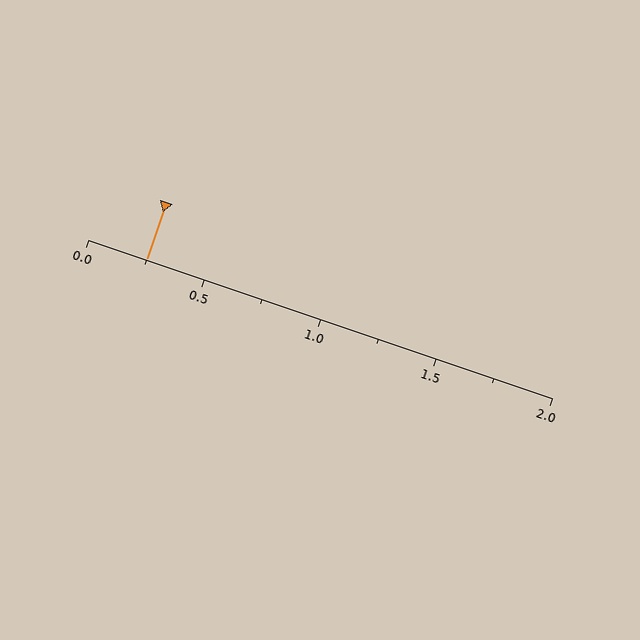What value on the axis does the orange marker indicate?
The marker indicates approximately 0.25.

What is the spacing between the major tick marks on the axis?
The major ticks are spaced 0.5 apart.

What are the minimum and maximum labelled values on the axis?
The axis runs from 0.0 to 2.0.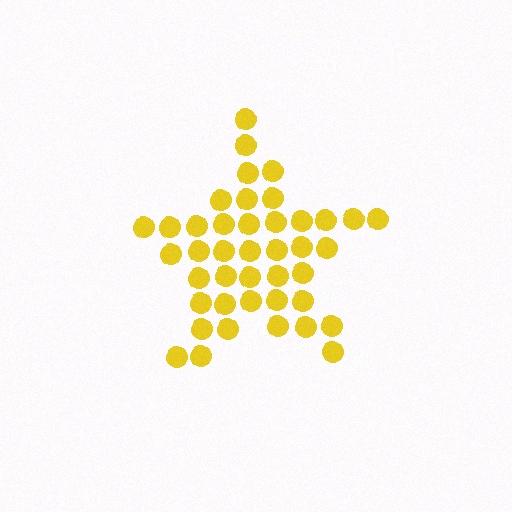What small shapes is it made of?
It is made of small circles.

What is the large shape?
The large shape is a star.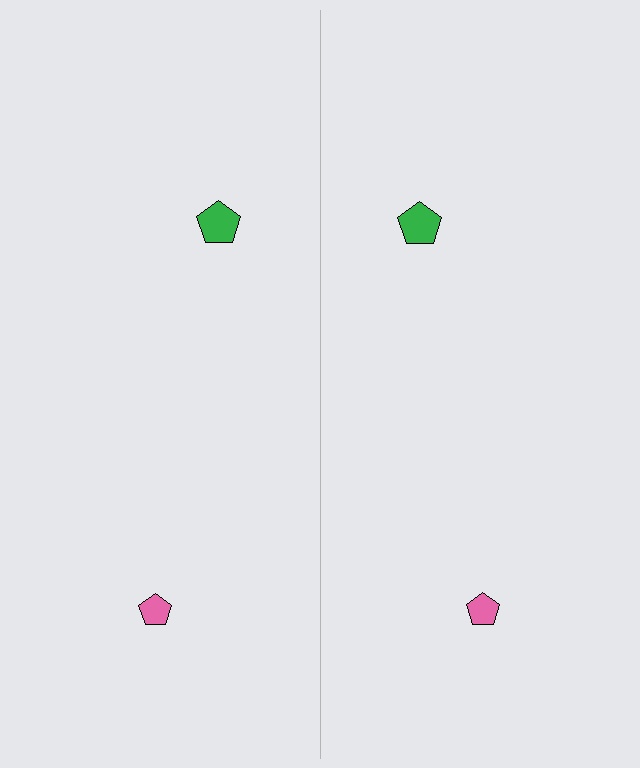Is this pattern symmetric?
Yes, this pattern has bilateral (reflection) symmetry.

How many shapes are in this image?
There are 4 shapes in this image.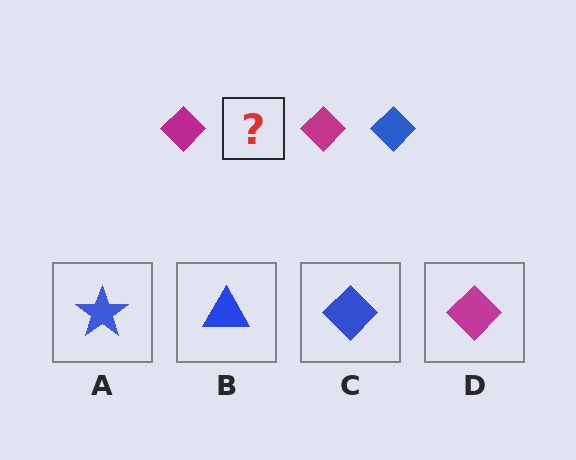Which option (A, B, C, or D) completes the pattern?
C.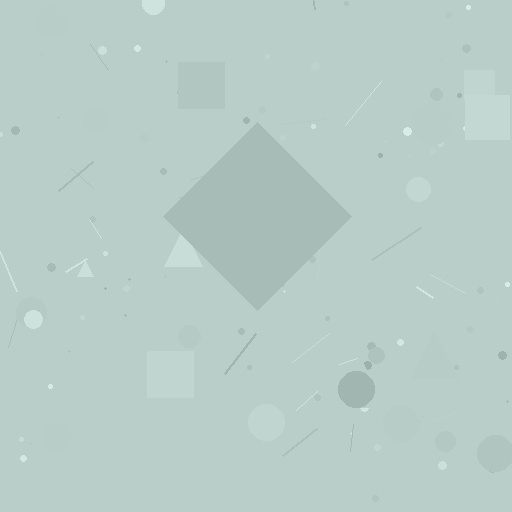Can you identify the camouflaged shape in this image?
The camouflaged shape is a diamond.